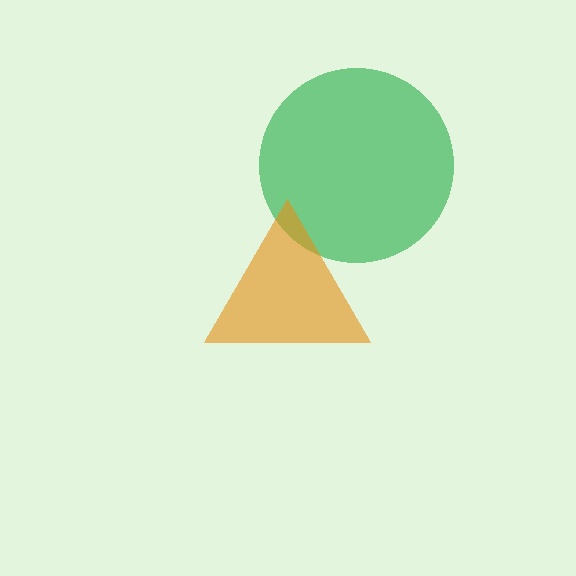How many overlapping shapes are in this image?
There are 2 overlapping shapes in the image.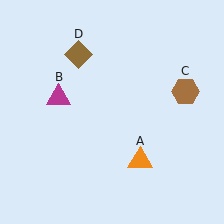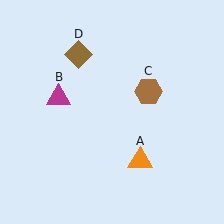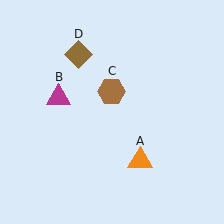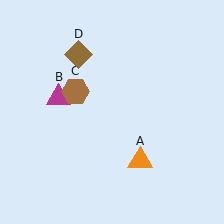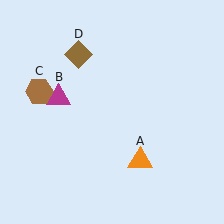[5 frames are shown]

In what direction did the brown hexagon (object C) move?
The brown hexagon (object C) moved left.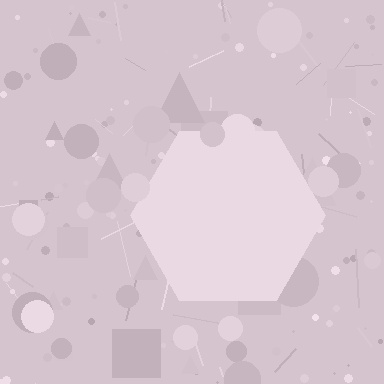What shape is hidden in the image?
A hexagon is hidden in the image.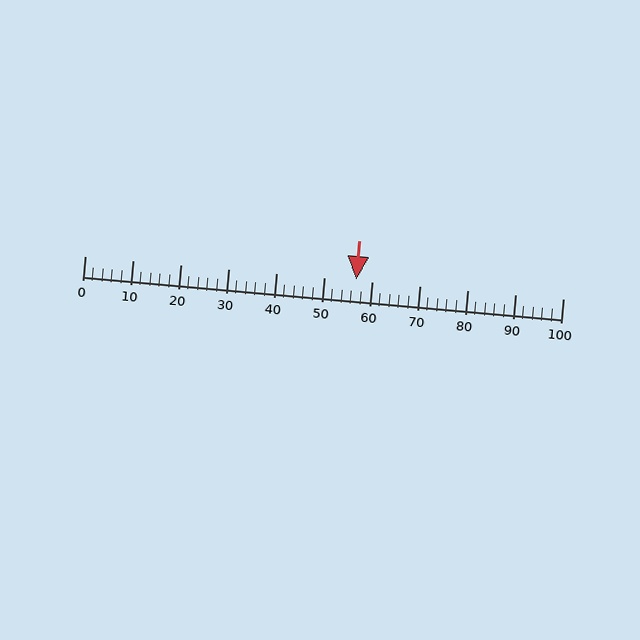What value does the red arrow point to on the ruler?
The red arrow points to approximately 57.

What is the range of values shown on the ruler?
The ruler shows values from 0 to 100.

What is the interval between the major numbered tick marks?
The major tick marks are spaced 10 units apart.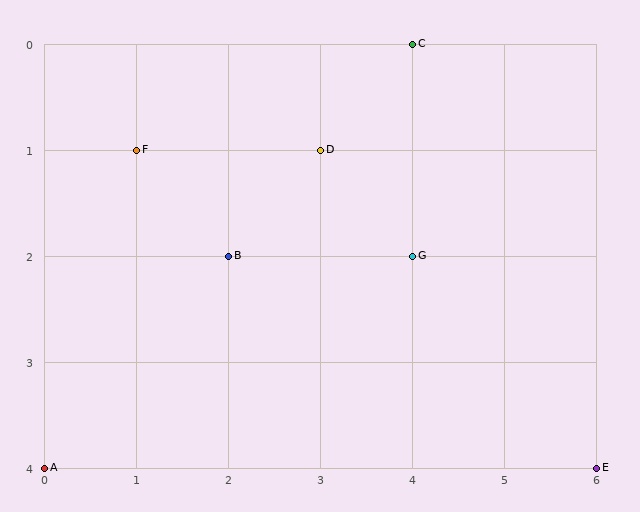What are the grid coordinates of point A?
Point A is at grid coordinates (0, 4).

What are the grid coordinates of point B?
Point B is at grid coordinates (2, 2).